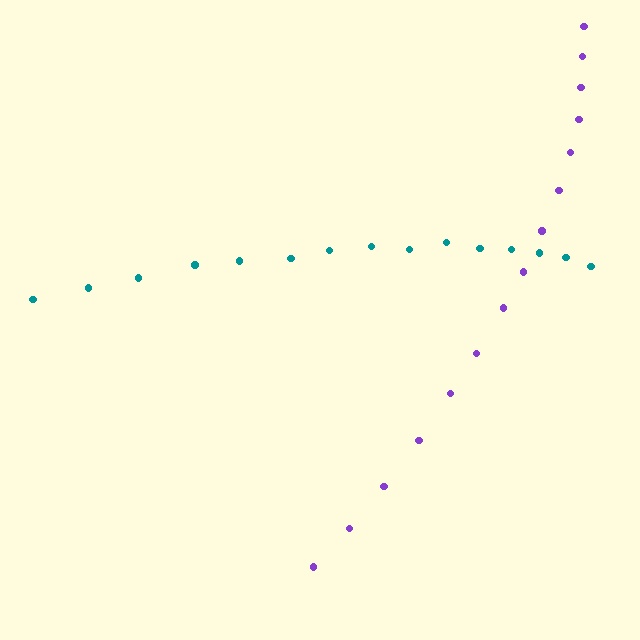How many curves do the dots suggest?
There are 2 distinct paths.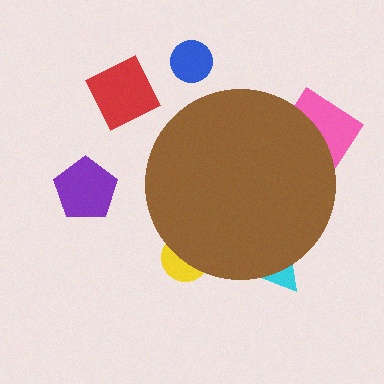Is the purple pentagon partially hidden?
No, the purple pentagon is fully visible.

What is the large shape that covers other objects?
A brown circle.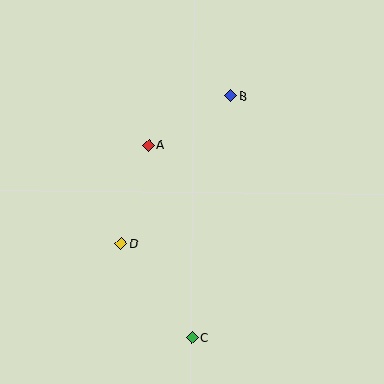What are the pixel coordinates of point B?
Point B is at (231, 96).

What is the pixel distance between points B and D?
The distance between B and D is 184 pixels.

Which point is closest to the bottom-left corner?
Point D is closest to the bottom-left corner.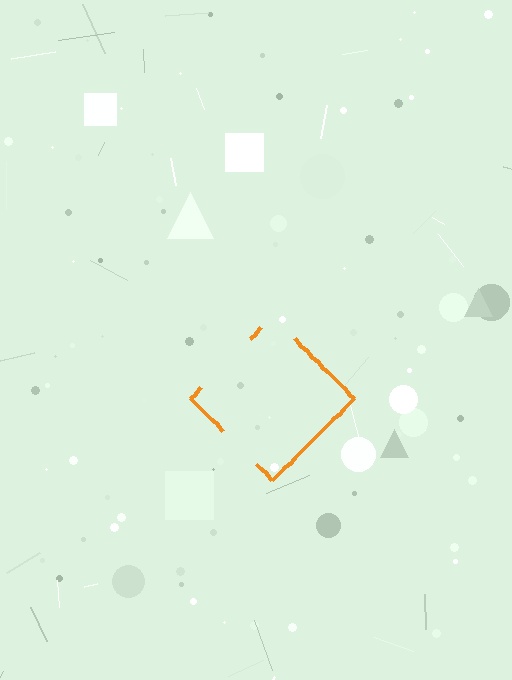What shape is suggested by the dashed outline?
The dashed outline suggests a diamond.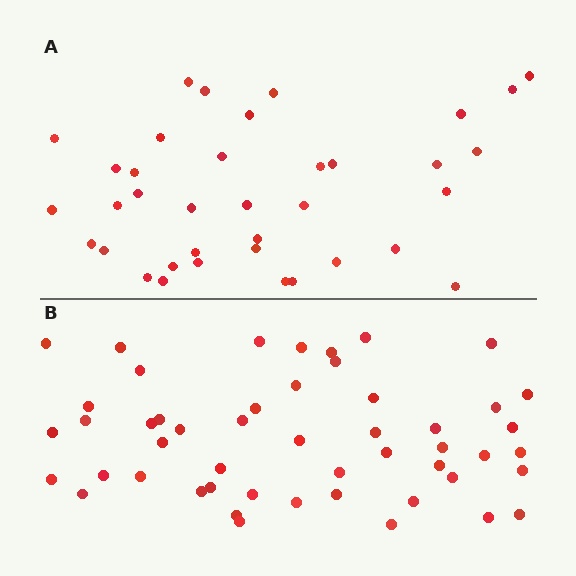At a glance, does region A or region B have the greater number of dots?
Region B (the bottom region) has more dots.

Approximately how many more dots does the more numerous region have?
Region B has approximately 15 more dots than region A.